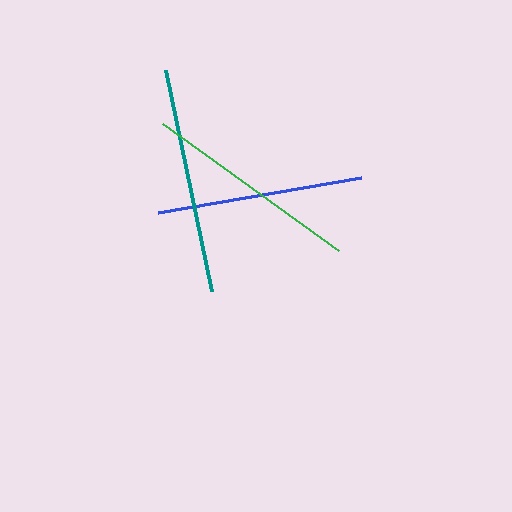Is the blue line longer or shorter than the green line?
The green line is longer than the blue line.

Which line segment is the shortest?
The blue line is the shortest at approximately 206 pixels.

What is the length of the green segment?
The green segment is approximately 217 pixels long.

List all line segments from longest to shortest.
From longest to shortest: teal, green, blue.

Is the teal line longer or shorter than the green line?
The teal line is longer than the green line.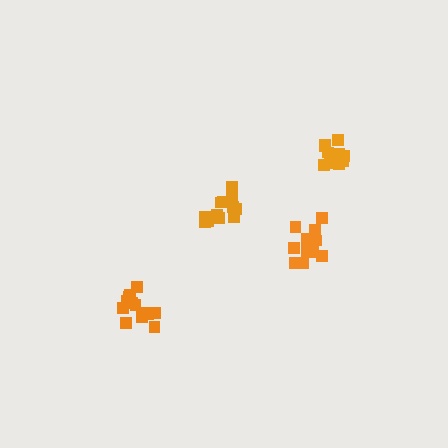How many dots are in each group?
Group 1: 12 dots, Group 2: 11 dots, Group 3: 14 dots, Group 4: 13 dots (50 total).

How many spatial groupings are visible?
There are 4 spatial groupings.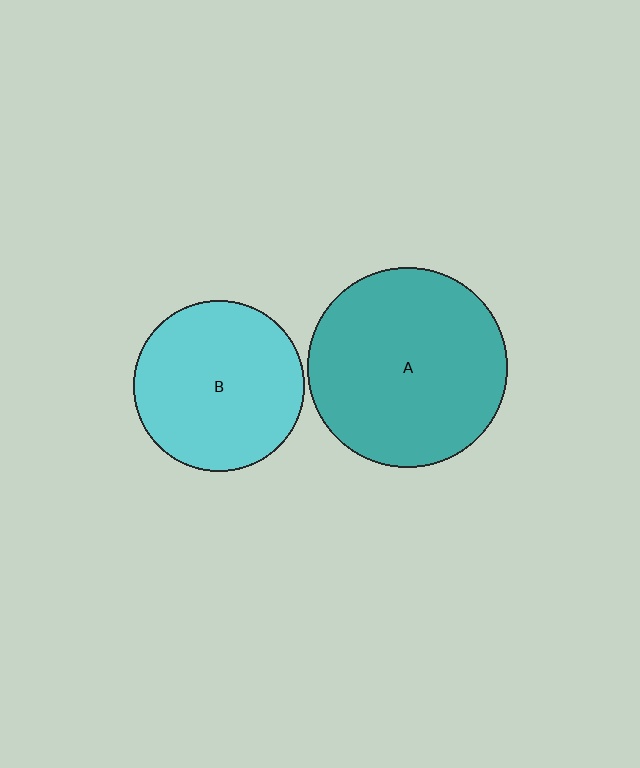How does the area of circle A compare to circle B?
Approximately 1.4 times.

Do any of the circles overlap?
No, none of the circles overlap.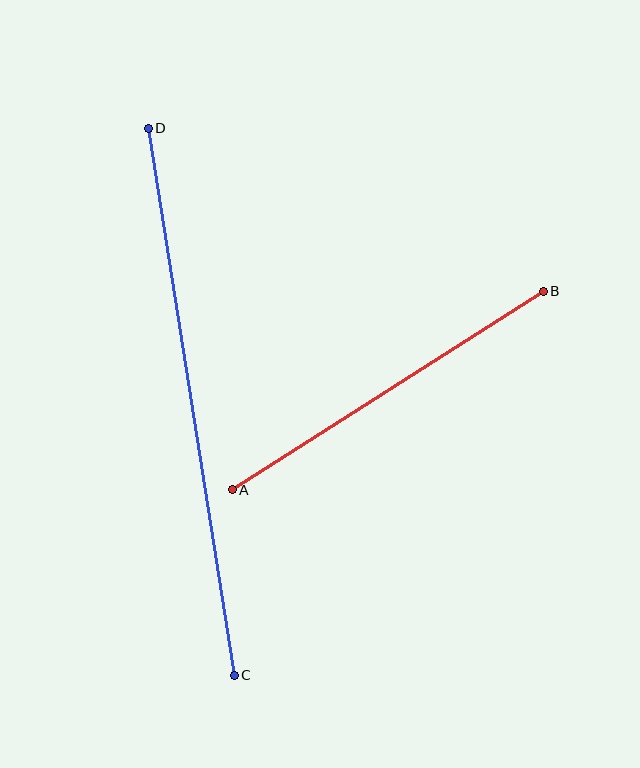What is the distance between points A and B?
The distance is approximately 369 pixels.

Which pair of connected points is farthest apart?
Points C and D are farthest apart.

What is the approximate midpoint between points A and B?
The midpoint is at approximately (388, 391) pixels.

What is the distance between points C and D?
The distance is approximately 554 pixels.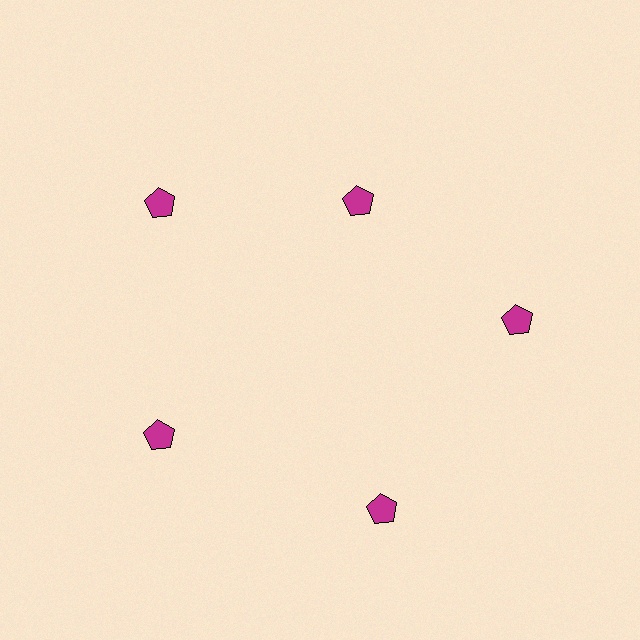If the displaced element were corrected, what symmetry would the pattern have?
It would have 5-fold rotational symmetry — the pattern would map onto itself every 72 degrees.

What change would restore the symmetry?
The symmetry would be restored by moving it outward, back onto the ring so that all 5 pentagons sit at equal angles and equal distance from the center.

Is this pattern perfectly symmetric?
No. The 5 magenta pentagons are arranged in a ring, but one element near the 1 o'clock position is pulled inward toward the center, breaking the 5-fold rotational symmetry.